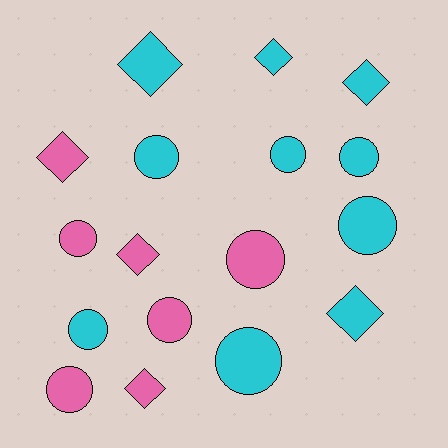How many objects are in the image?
There are 17 objects.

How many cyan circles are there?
There are 6 cyan circles.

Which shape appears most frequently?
Circle, with 10 objects.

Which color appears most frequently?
Cyan, with 10 objects.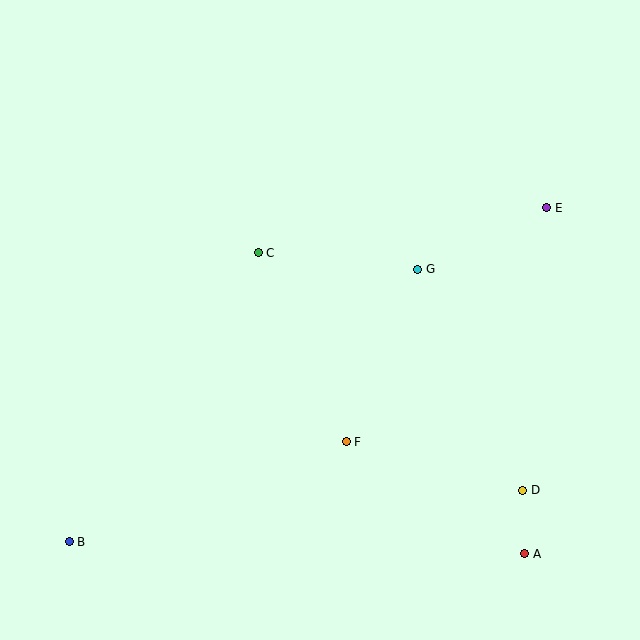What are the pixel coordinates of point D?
Point D is at (523, 490).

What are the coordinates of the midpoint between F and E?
The midpoint between F and E is at (447, 325).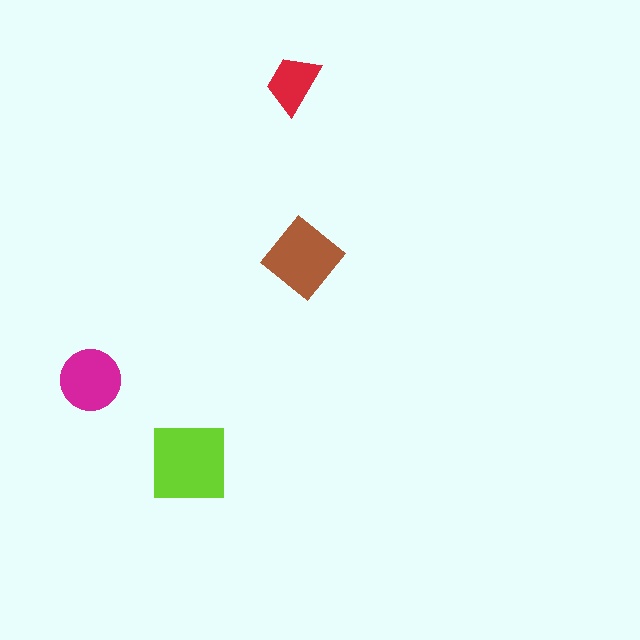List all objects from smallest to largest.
The red trapezoid, the magenta circle, the brown diamond, the lime square.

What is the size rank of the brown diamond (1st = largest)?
2nd.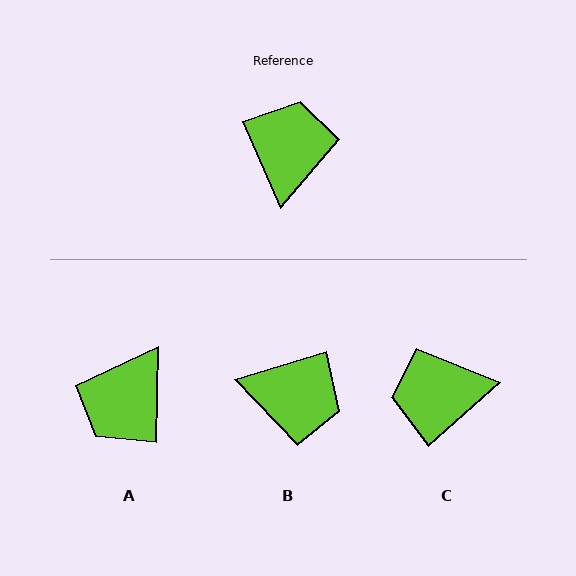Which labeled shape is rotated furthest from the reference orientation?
A, about 156 degrees away.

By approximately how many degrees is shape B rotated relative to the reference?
Approximately 96 degrees clockwise.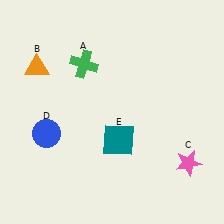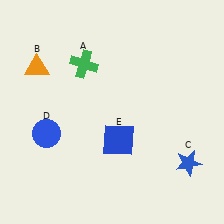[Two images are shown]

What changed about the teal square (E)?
In Image 1, E is teal. In Image 2, it changed to blue.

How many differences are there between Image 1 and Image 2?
There are 2 differences between the two images.